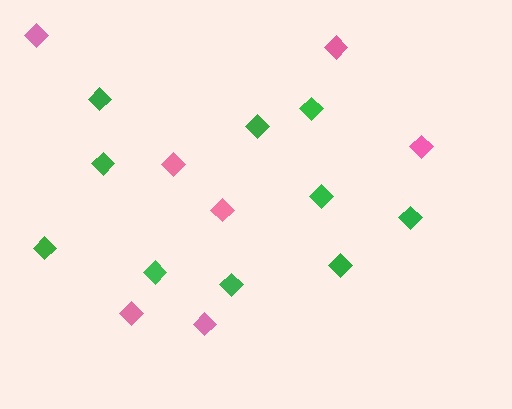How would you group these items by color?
There are 2 groups: one group of green diamonds (10) and one group of pink diamonds (7).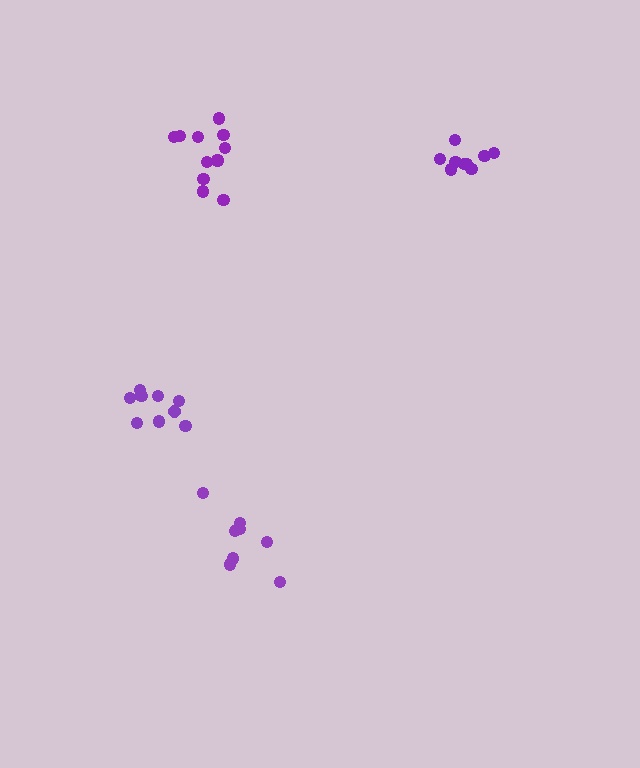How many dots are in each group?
Group 1: 9 dots, Group 2: 9 dots, Group 3: 9 dots, Group 4: 12 dots (39 total).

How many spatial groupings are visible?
There are 4 spatial groupings.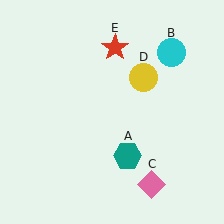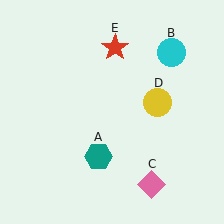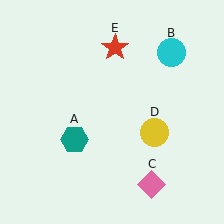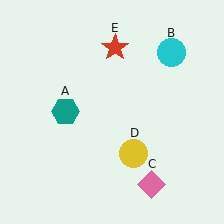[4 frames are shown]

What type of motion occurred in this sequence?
The teal hexagon (object A), yellow circle (object D) rotated clockwise around the center of the scene.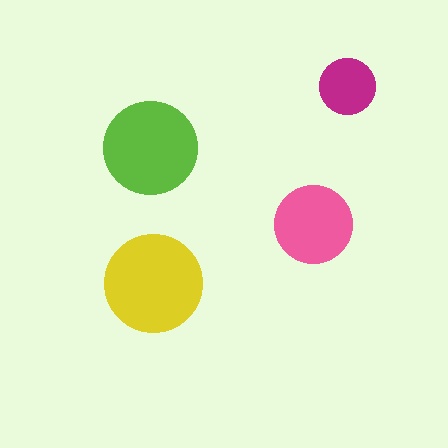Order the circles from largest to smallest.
the yellow one, the lime one, the pink one, the magenta one.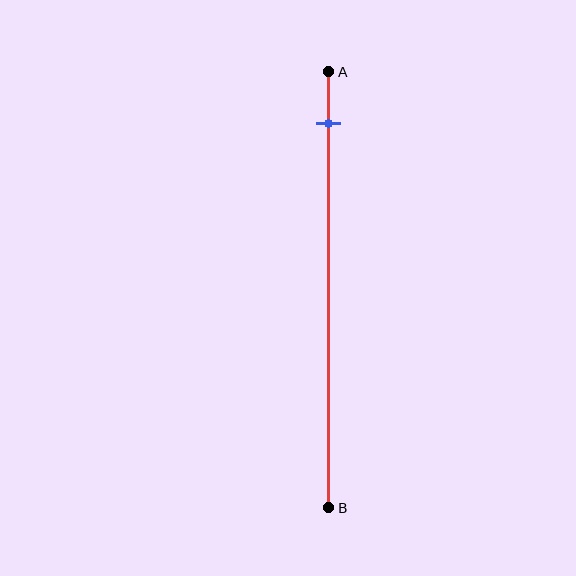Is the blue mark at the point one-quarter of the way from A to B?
No, the mark is at about 10% from A, not at the 25% one-quarter point.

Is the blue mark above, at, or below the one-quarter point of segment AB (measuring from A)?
The blue mark is above the one-quarter point of segment AB.